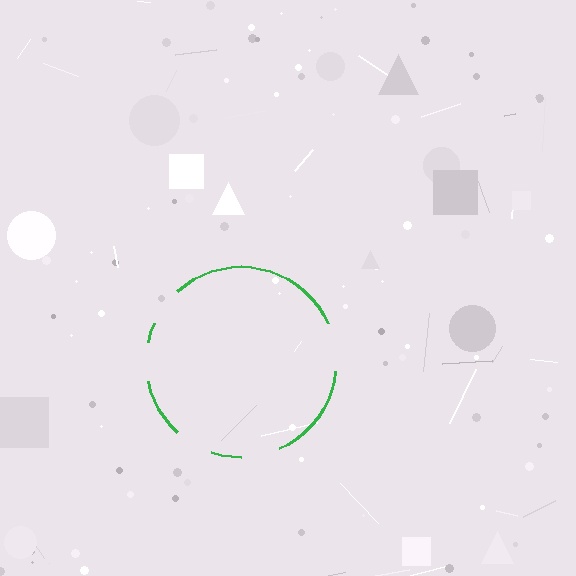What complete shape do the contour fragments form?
The contour fragments form a circle.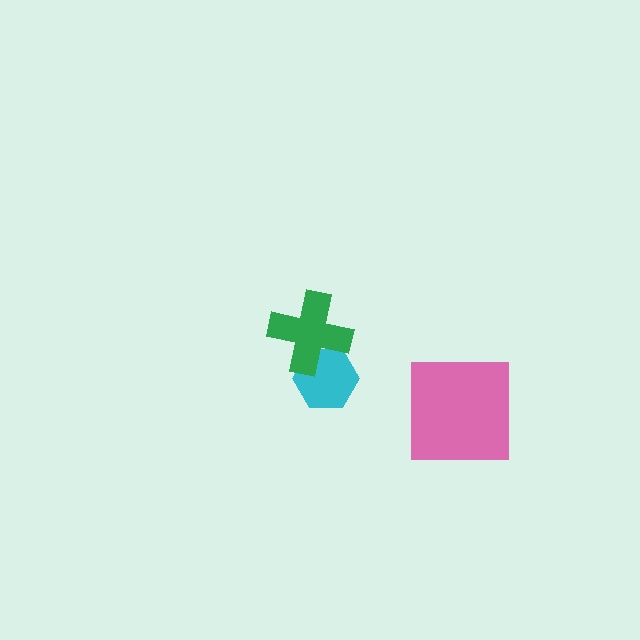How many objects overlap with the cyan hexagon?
1 object overlaps with the cyan hexagon.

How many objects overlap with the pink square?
0 objects overlap with the pink square.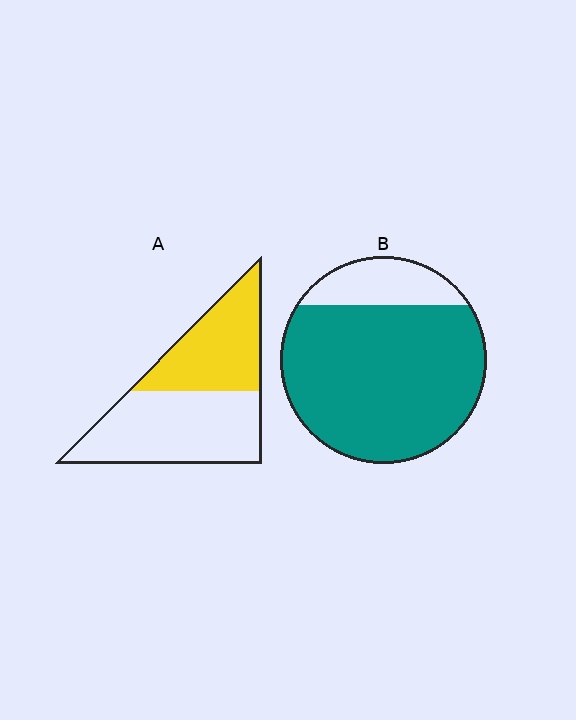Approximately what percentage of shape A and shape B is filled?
A is approximately 40% and B is approximately 80%.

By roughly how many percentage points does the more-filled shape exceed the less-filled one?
By roughly 40 percentage points (B over A).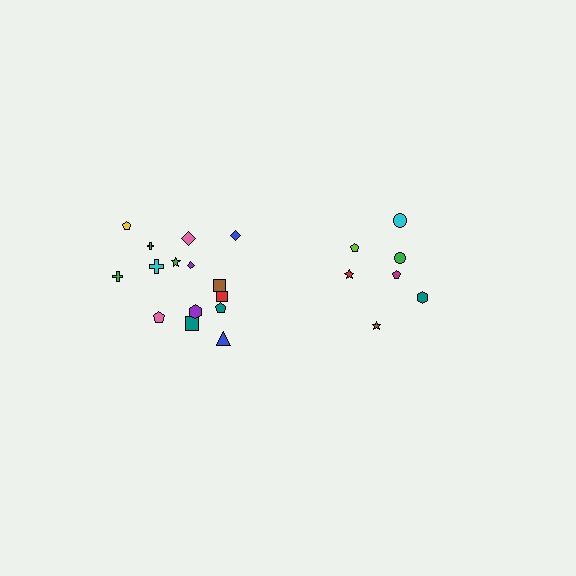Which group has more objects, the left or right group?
The left group.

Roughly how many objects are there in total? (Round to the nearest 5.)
Roughly 20 objects in total.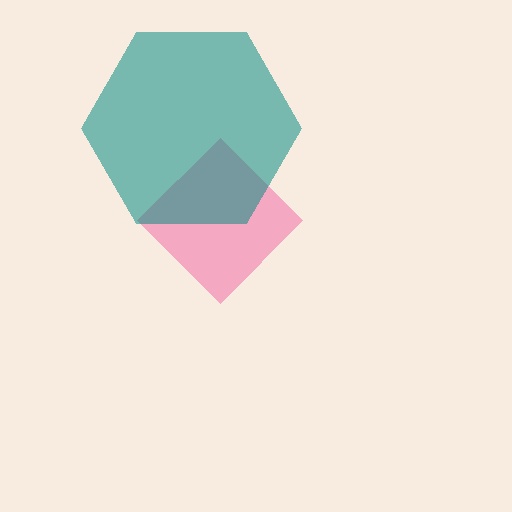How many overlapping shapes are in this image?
There are 2 overlapping shapes in the image.